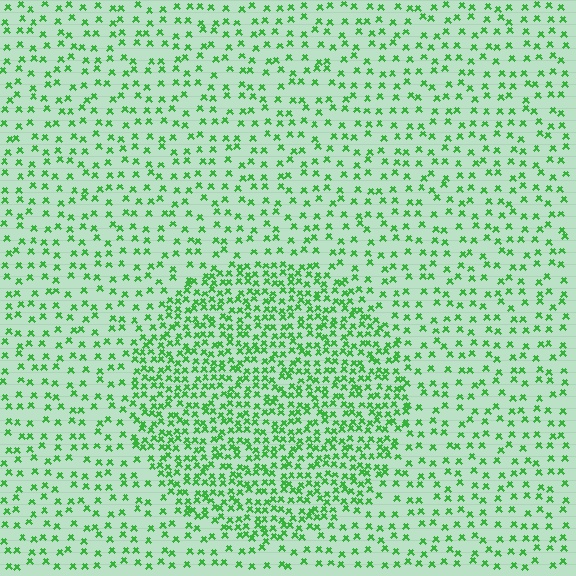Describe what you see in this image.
The image contains small green elements arranged at two different densities. A circle-shaped region is visible where the elements are more densely packed than the surrounding area.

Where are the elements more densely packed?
The elements are more densely packed inside the circle boundary.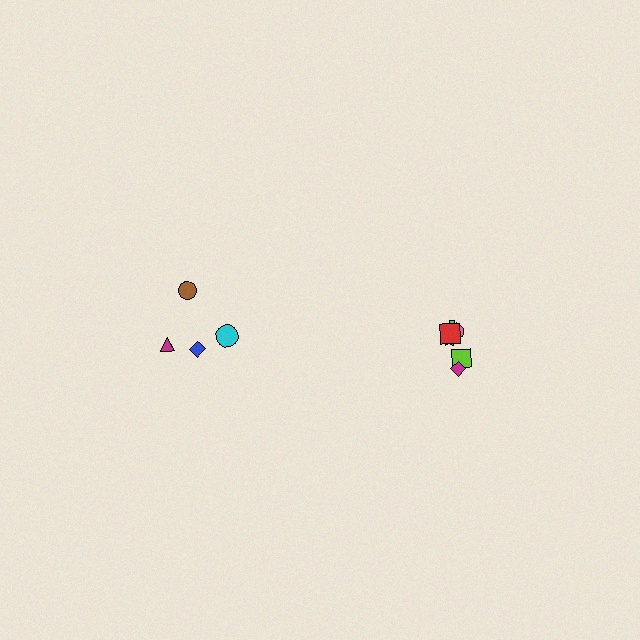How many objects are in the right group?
There are 6 objects.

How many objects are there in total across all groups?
There are 10 objects.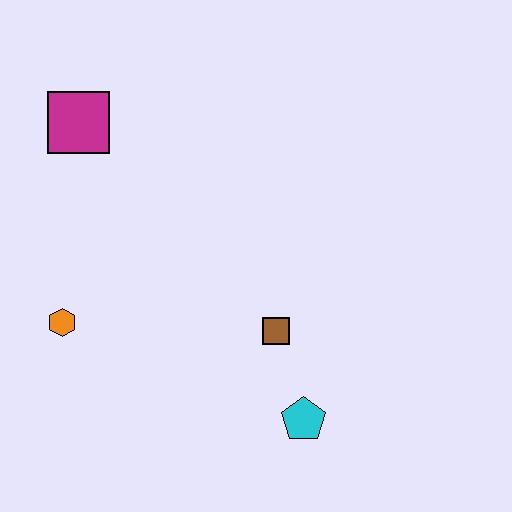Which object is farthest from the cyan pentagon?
The magenta square is farthest from the cyan pentagon.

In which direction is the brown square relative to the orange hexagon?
The brown square is to the right of the orange hexagon.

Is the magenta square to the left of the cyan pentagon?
Yes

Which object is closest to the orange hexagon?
The magenta square is closest to the orange hexagon.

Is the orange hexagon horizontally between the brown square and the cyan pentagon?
No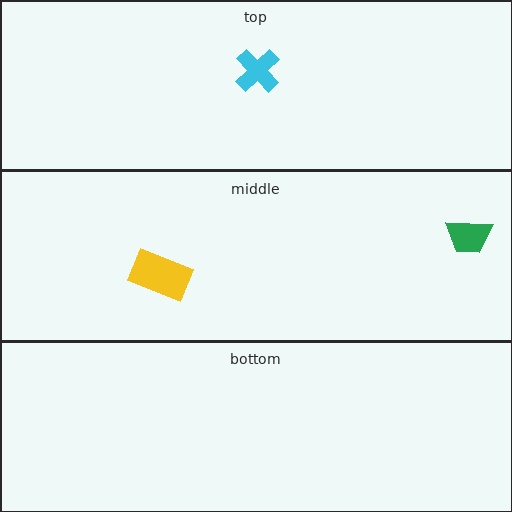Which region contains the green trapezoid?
The middle region.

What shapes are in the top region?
The cyan cross.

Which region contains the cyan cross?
The top region.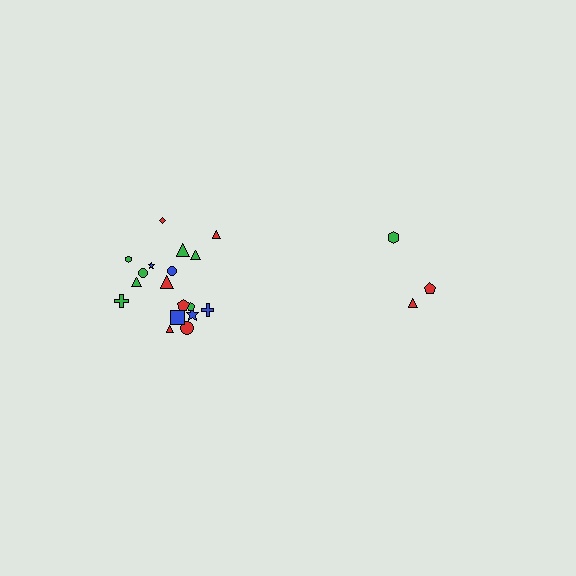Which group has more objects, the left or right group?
The left group.